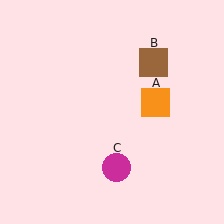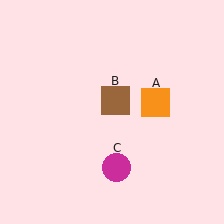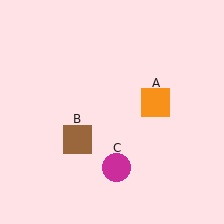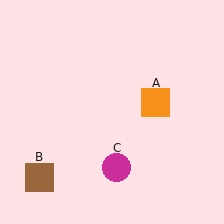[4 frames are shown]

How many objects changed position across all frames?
1 object changed position: brown square (object B).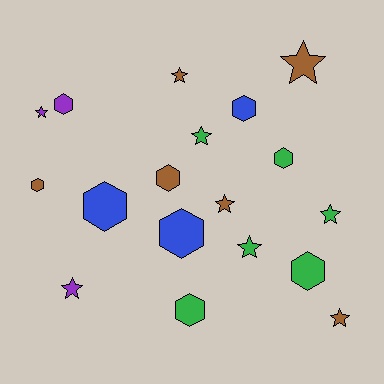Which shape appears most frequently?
Hexagon, with 9 objects.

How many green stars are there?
There are 3 green stars.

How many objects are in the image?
There are 18 objects.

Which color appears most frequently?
Green, with 6 objects.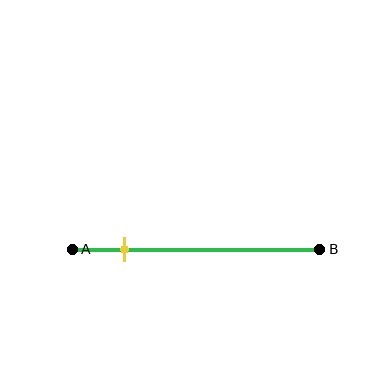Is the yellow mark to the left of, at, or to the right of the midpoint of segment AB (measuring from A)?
The yellow mark is to the left of the midpoint of segment AB.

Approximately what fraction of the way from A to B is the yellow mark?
The yellow mark is approximately 20% of the way from A to B.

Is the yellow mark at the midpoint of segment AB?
No, the mark is at about 20% from A, not at the 50% midpoint.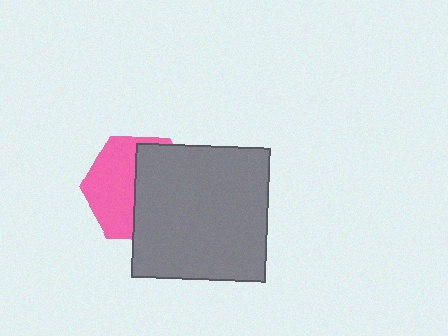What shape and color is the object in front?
The object in front is a gray square.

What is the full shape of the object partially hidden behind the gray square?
The partially hidden object is a pink hexagon.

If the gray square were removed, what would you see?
You would see the complete pink hexagon.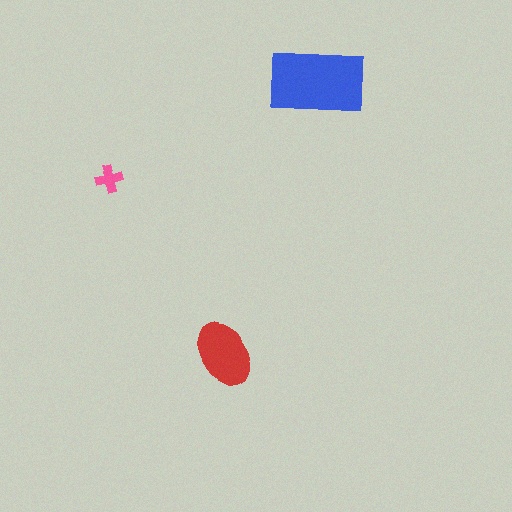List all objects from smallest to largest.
The pink cross, the red ellipse, the blue rectangle.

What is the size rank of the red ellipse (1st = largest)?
2nd.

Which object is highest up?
The blue rectangle is topmost.